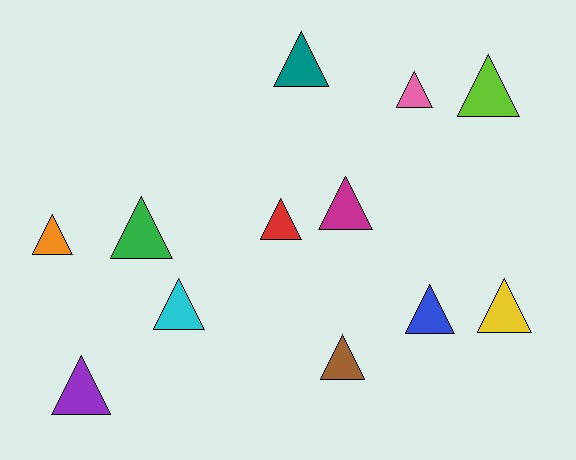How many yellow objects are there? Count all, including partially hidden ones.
There is 1 yellow object.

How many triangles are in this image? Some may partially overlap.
There are 12 triangles.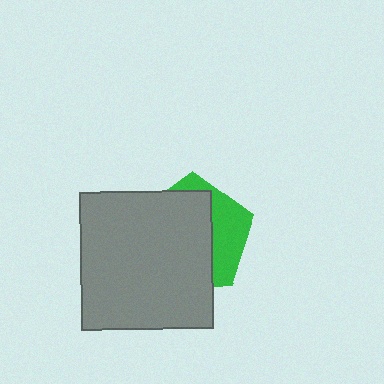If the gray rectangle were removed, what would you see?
You would see the complete green pentagon.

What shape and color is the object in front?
The object in front is a gray rectangle.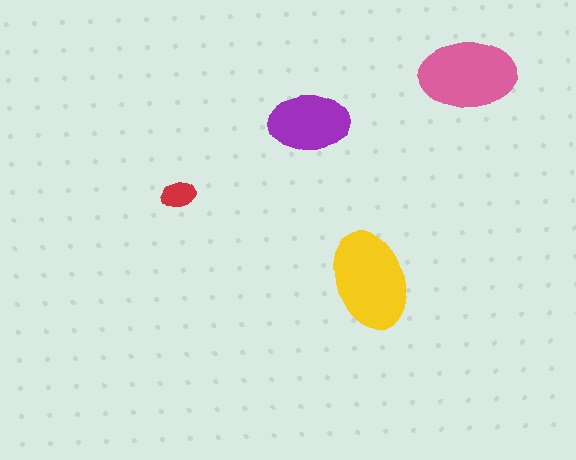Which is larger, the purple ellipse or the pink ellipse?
The pink one.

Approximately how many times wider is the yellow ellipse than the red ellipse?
About 3 times wider.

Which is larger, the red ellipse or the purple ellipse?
The purple one.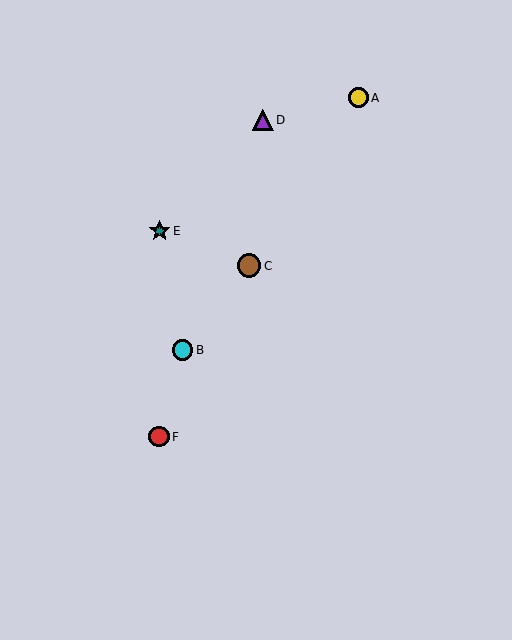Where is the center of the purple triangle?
The center of the purple triangle is at (263, 120).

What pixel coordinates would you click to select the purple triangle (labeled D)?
Click at (263, 120) to select the purple triangle D.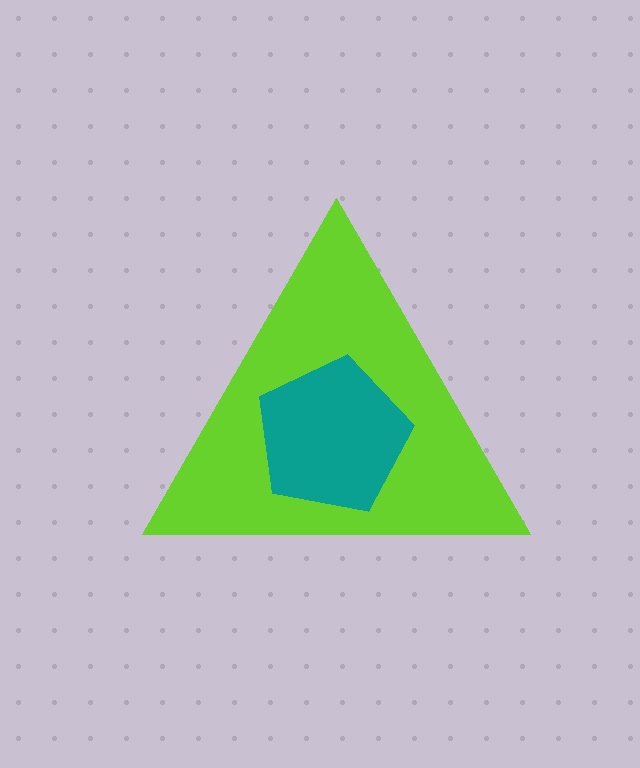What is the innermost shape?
The teal pentagon.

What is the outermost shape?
The lime triangle.